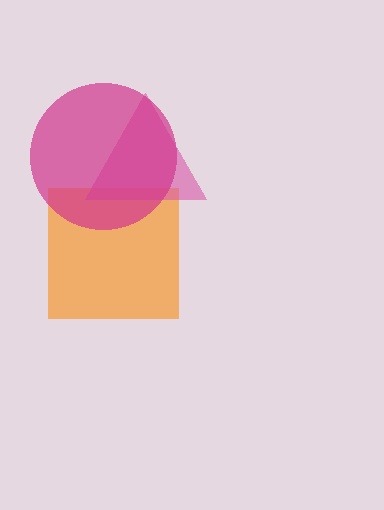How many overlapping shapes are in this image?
There are 3 overlapping shapes in the image.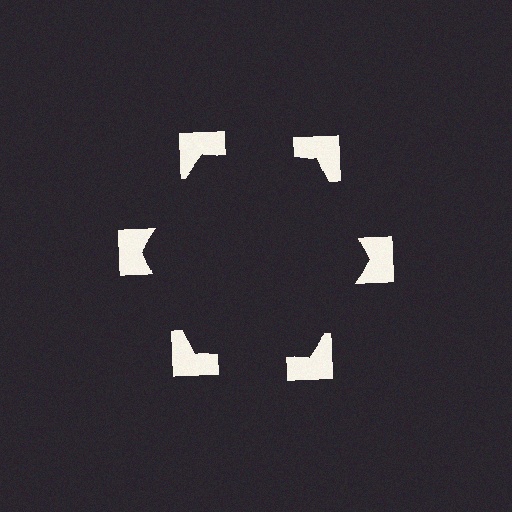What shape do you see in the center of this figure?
An illusory hexagon — its edges are inferred from the aligned wedge cuts in the notched squares, not physically drawn.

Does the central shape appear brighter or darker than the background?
It typically appears slightly darker than the background, even though no actual brightness change is drawn.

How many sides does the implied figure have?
6 sides.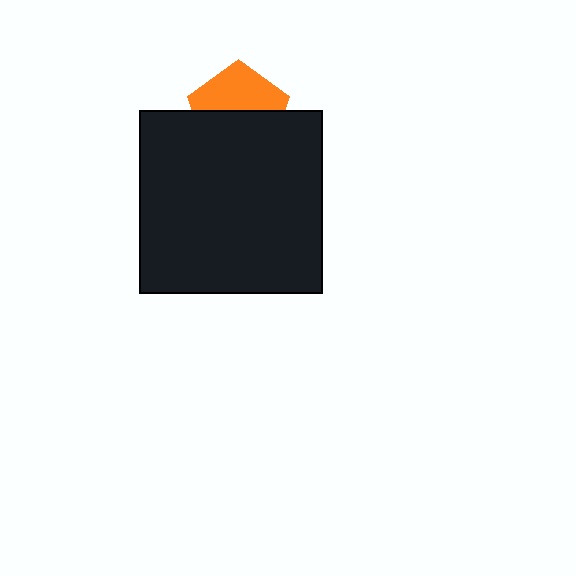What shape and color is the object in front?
The object in front is a black square.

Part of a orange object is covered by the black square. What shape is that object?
It is a pentagon.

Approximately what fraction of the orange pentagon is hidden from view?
Roughly 54% of the orange pentagon is hidden behind the black square.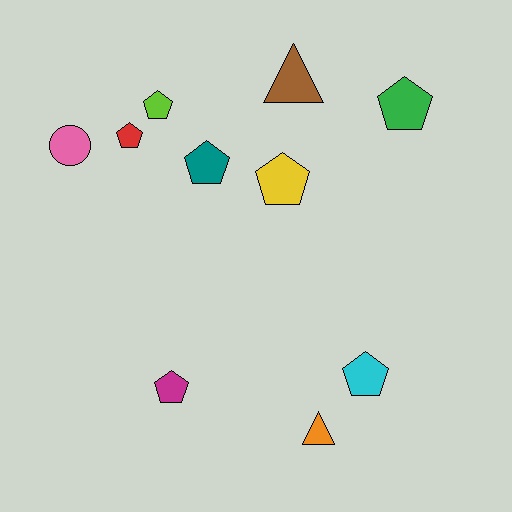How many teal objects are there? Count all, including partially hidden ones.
There is 1 teal object.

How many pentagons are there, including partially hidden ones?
There are 7 pentagons.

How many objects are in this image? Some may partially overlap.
There are 10 objects.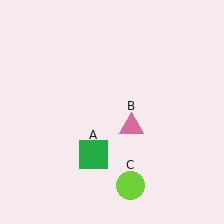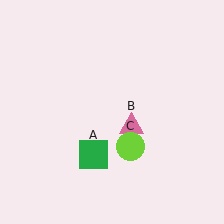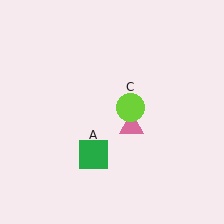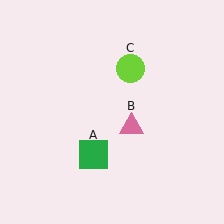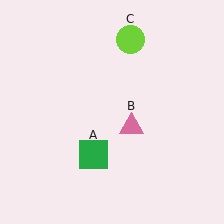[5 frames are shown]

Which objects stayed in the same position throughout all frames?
Green square (object A) and pink triangle (object B) remained stationary.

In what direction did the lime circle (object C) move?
The lime circle (object C) moved up.